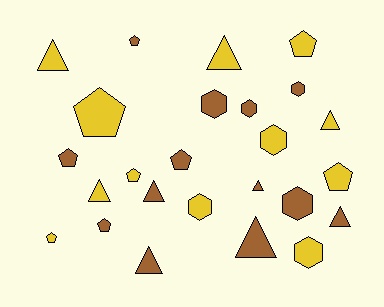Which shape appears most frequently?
Triangle, with 9 objects.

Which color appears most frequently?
Brown, with 13 objects.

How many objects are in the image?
There are 25 objects.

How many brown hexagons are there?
There are 4 brown hexagons.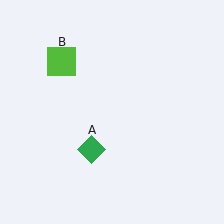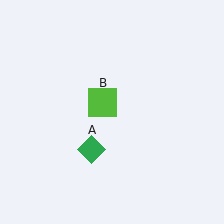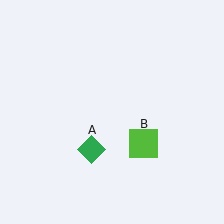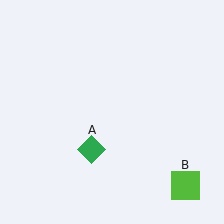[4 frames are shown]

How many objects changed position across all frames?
1 object changed position: lime square (object B).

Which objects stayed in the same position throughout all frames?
Green diamond (object A) remained stationary.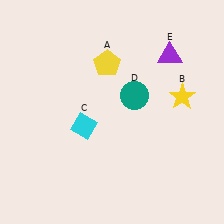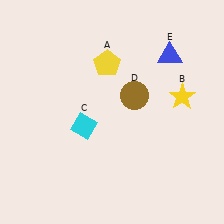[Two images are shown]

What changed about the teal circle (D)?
In Image 1, D is teal. In Image 2, it changed to brown.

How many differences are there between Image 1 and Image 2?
There are 2 differences between the two images.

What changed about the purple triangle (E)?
In Image 1, E is purple. In Image 2, it changed to blue.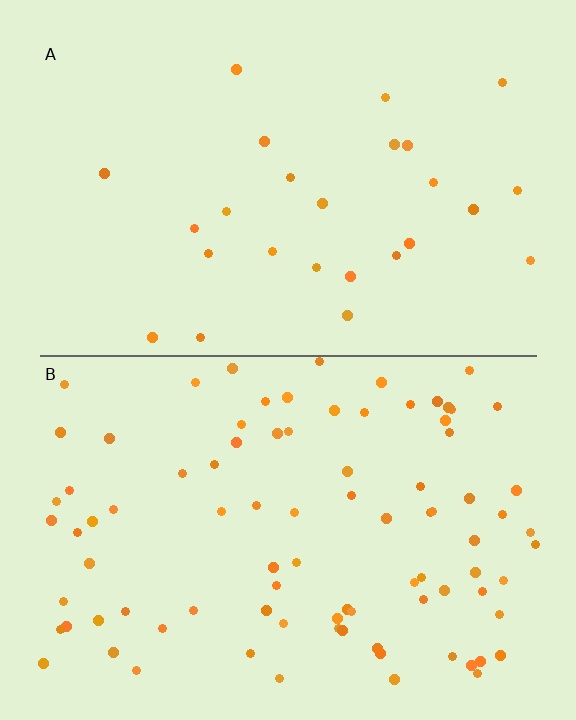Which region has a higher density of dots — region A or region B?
B (the bottom).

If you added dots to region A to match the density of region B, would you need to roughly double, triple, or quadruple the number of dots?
Approximately triple.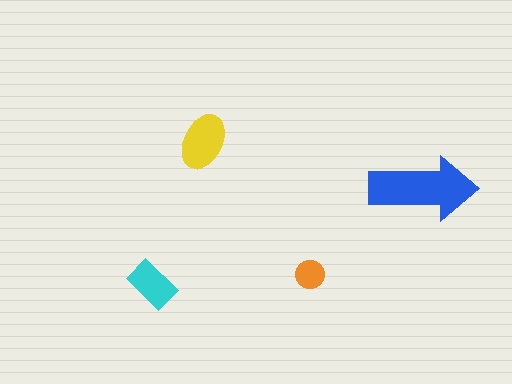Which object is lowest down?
The cyan rectangle is bottommost.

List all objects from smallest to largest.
The orange circle, the cyan rectangle, the yellow ellipse, the blue arrow.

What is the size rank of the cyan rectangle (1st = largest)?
3rd.